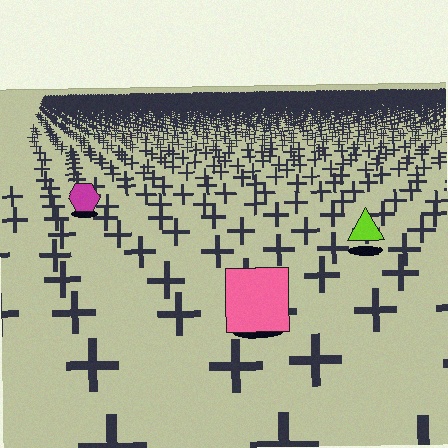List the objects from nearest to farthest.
From nearest to farthest: the pink square, the lime triangle, the magenta hexagon.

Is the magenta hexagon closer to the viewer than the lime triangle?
No. The lime triangle is closer — you can tell from the texture gradient: the ground texture is coarser near it.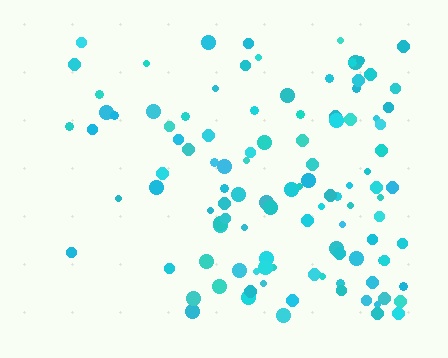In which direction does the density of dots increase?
From left to right, with the right side densest.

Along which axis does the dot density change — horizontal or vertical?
Horizontal.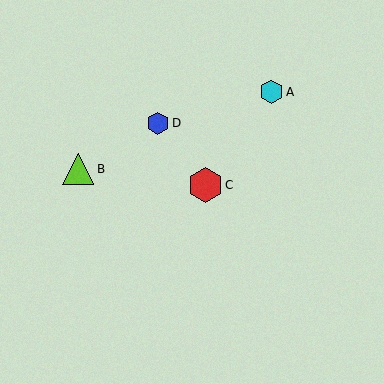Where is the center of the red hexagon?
The center of the red hexagon is at (205, 185).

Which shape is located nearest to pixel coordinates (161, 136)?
The blue hexagon (labeled D) at (158, 123) is nearest to that location.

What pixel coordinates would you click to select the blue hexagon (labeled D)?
Click at (158, 123) to select the blue hexagon D.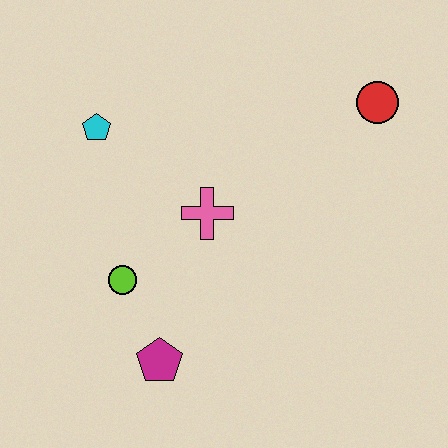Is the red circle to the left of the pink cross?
No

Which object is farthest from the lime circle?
The red circle is farthest from the lime circle.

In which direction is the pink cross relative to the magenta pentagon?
The pink cross is above the magenta pentagon.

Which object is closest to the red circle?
The pink cross is closest to the red circle.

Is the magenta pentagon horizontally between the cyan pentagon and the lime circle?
No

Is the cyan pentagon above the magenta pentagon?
Yes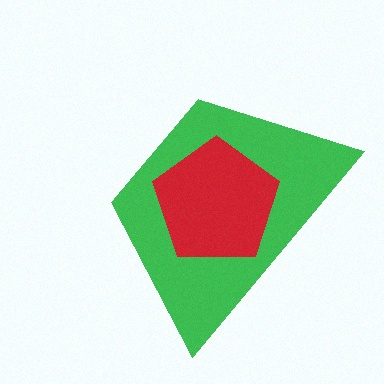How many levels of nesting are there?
2.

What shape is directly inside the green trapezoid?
The red pentagon.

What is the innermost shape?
The red pentagon.